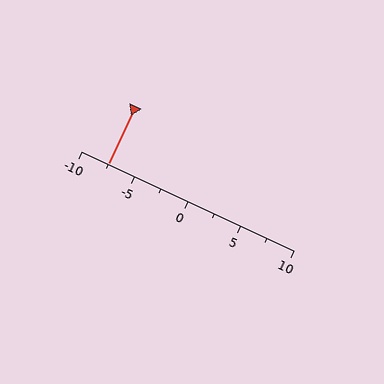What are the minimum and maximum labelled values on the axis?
The axis runs from -10 to 10.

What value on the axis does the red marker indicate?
The marker indicates approximately -7.5.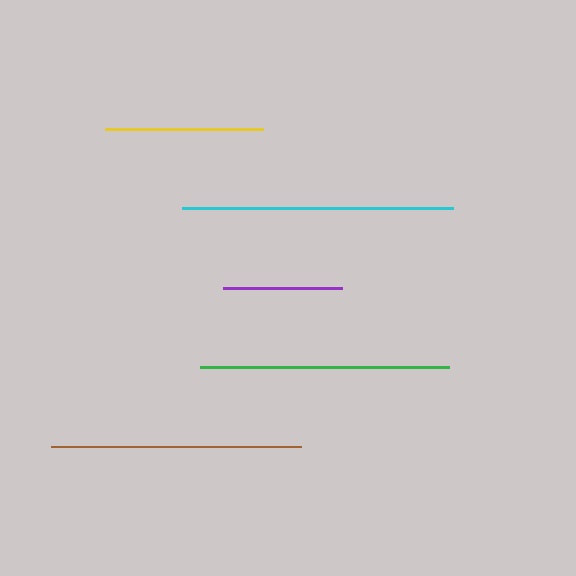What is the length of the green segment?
The green segment is approximately 249 pixels long.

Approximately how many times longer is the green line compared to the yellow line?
The green line is approximately 1.6 times the length of the yellow line.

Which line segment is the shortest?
The purple line is the shortest at approximately 119 pixels.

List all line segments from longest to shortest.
From longest to shortest: cyan, brown, green, yellow, purple.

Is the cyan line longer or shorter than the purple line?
The cyan line is longer than the purple line.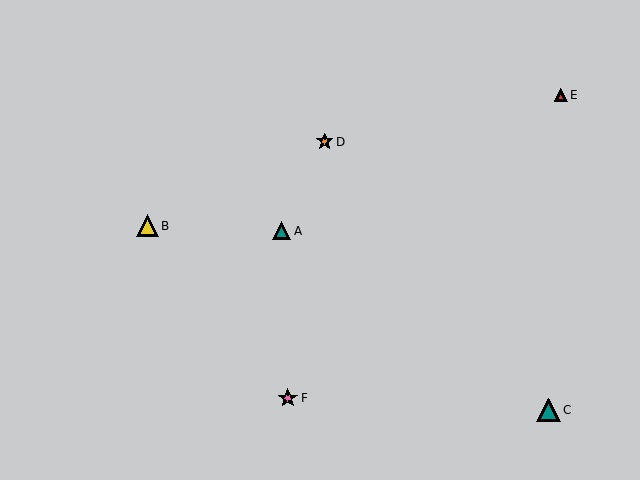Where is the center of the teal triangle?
The center of the teal triangle is at (549, 410).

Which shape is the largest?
The teal triangle (labeled C) is the largest.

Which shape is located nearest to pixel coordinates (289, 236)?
The teal triangle (labeled A) at (282, 231) is nearest to that location.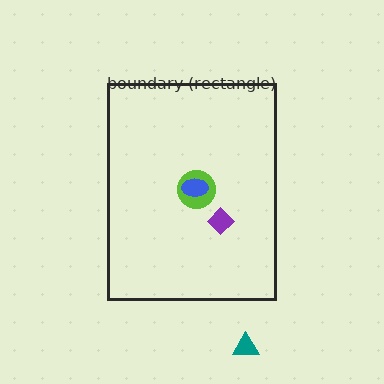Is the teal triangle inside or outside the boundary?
Outside.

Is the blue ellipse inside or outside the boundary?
Inside.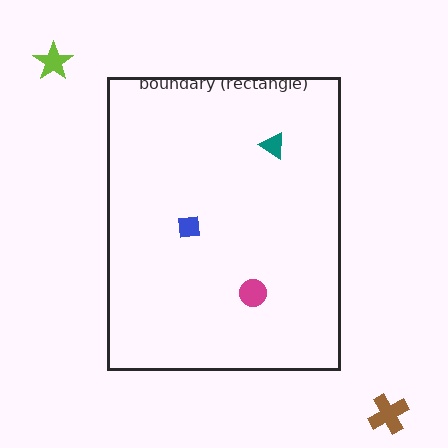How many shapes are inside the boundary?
3 inside, 2 outside.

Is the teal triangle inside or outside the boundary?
Inside.